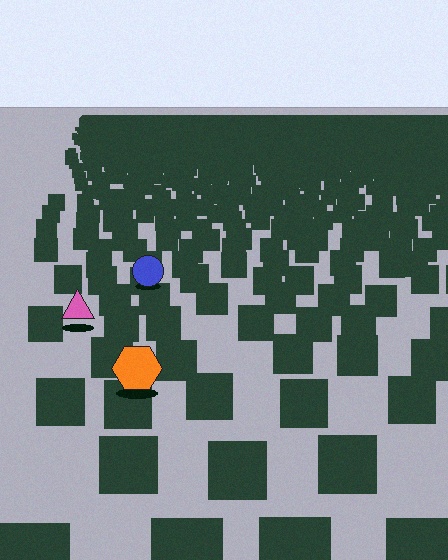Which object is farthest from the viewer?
The blue circle is farthest from the viewer. It appears smaller and the ground texture around it is denser.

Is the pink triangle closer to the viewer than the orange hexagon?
No. The orange hexagon is closer — you can tell from the texture gradient: the ground texture is coarser near it.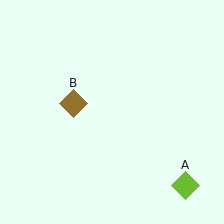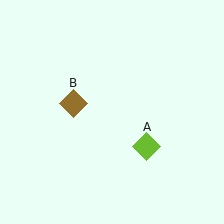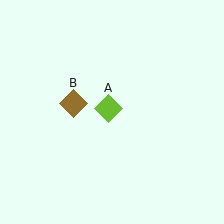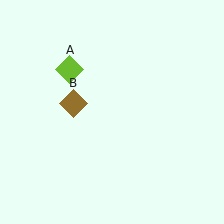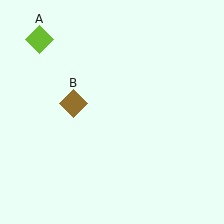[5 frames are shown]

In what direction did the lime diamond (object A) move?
The lime diamond (object A) moved up and to the left.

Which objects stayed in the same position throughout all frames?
Brown diamond (object B) remained stationary.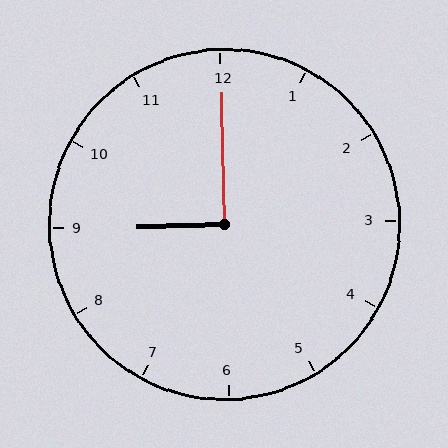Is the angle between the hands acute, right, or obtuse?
It is right.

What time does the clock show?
9:00.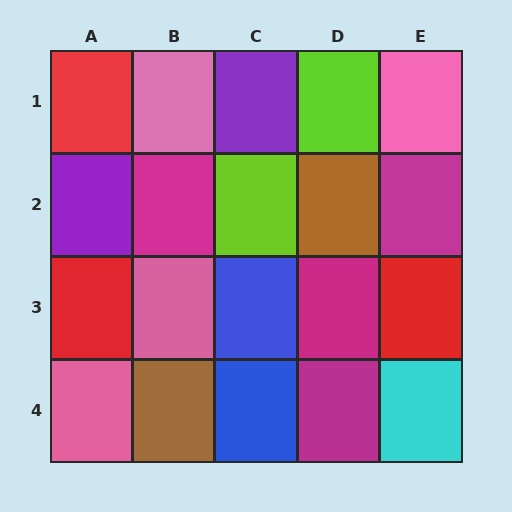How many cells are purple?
2 cells are purple.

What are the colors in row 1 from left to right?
Red, pink, purple, lime, pink.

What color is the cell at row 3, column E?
Red.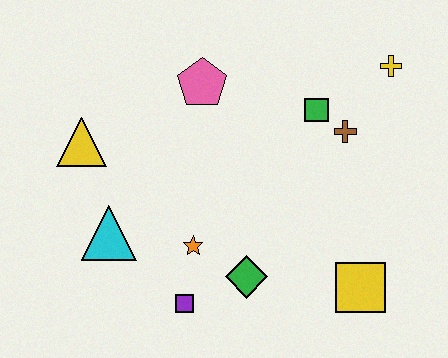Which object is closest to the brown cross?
The green square is closest to the brown cross.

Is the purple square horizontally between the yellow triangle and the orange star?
Yes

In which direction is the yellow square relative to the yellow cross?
The yellow square is below the yellow cross.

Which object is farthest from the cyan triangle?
The yellow cross is farthest from the cyan triangle.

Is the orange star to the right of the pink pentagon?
No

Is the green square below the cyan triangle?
No